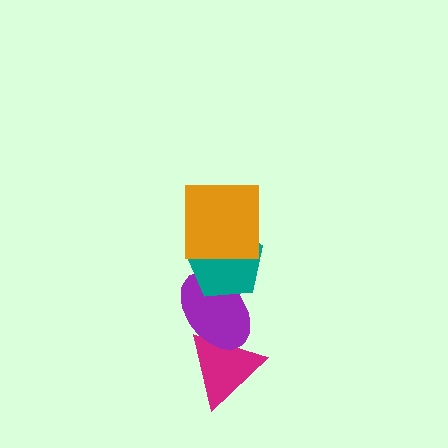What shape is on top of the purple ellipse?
The teal pentagon is on top of the purple ellipse.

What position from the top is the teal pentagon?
The teal pentagon is 2nd from the top.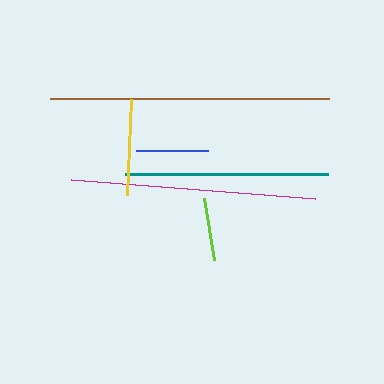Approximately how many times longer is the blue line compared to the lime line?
The blue line is approximately 1.2 times the length of the lime line.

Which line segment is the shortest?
The lime line is the shortest at approximately 63 pixels.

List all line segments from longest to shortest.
From longest to shortest: brown, magenta, teal, yellow, blue, lime.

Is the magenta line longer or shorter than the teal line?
The magenta line is longer than the teal line.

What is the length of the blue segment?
The blue segment is approximately 73 pixels long.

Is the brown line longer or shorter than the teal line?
The brown line is longer than the teal line.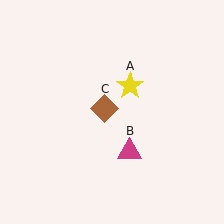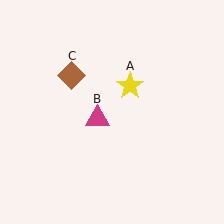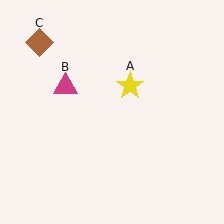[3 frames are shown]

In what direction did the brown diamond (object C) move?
The brown diamond (object C) moved up and to the left.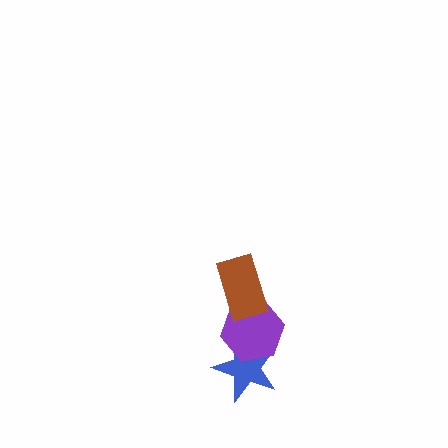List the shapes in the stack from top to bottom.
From top to bottom: the brown rectangle, the purple hexagon, the blue star.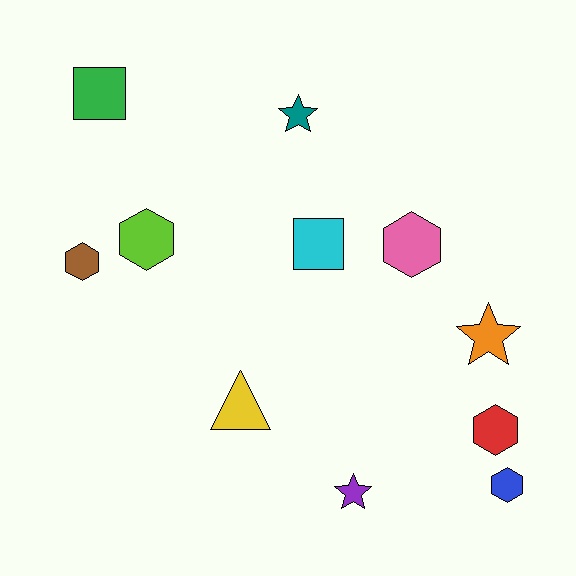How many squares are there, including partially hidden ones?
There are 2 squares.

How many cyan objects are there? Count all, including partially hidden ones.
There is 1 cyan object.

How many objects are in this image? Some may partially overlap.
There are 11 objects.